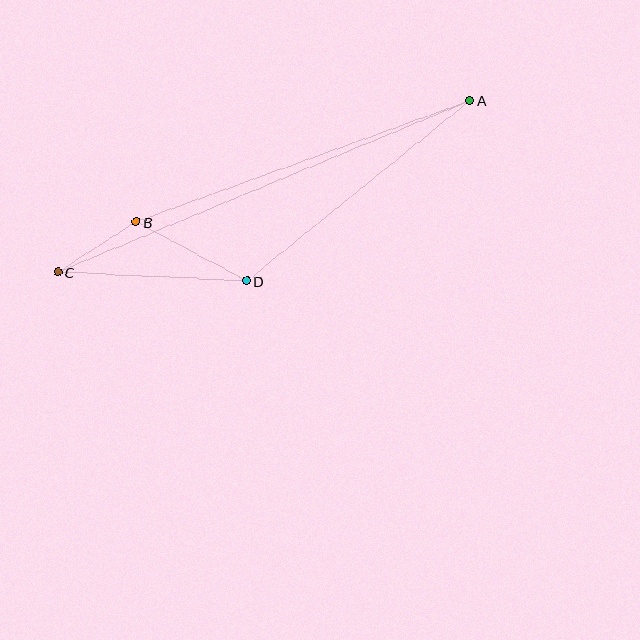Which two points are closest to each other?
Points B and C are closest to each other.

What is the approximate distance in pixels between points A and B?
The distance between A and B is approximately 355 pixels.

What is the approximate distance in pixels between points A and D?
The distance between A and D is approximately 287 pixels.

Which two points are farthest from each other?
Points A and C are farthest from each other.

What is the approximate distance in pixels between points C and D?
The distance between C and D is approximately 189 pixels.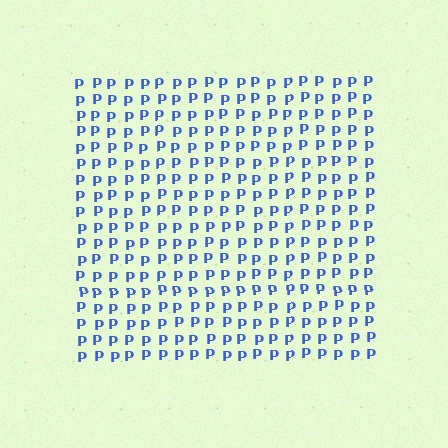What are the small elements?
The small elements are letter P's.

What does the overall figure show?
The overall figure shows a square.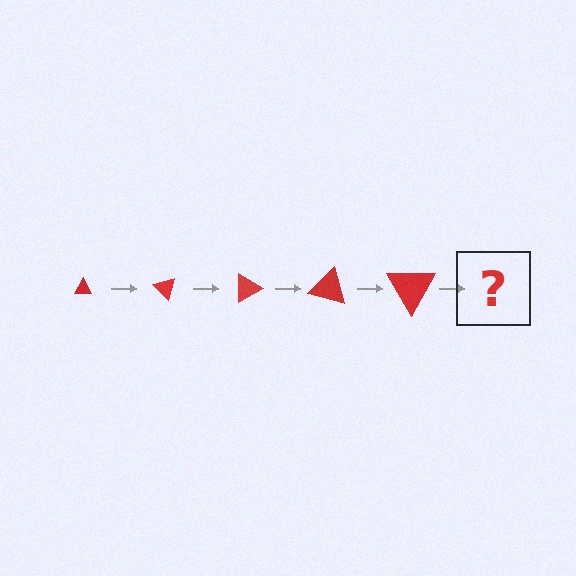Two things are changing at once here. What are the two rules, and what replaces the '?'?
The two rules are that the triangle grows larger each step and it rotates 45 degrees each step. The '?' should be a triangle, larger than the previous one and rotated 225 degrees from the start.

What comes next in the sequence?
The next element should be a triangle, larger than the previous one and rotated 225 degrees from the start.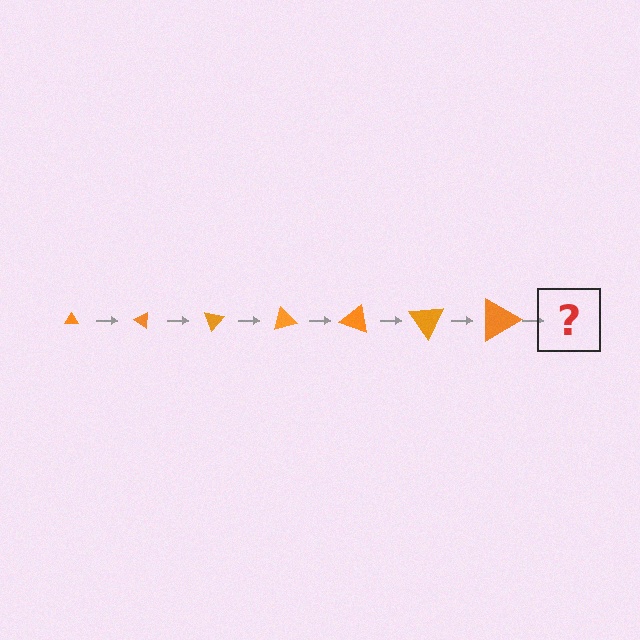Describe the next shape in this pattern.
It should be a triangle, larger than the previous one and rotated 245 degrees from the start.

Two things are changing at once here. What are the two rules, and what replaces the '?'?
The two rules are that the triangle grows larger each step and it rotates 35 degrees each step. The '?' should be a triangle, larger than the previous one and rotated 245 degrees from the start.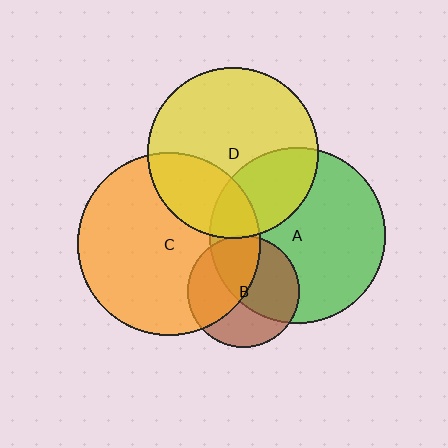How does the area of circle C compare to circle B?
Approximately 2.7 times.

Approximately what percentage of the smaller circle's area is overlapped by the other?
Approximately 5%.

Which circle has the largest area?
Circle C (orange).